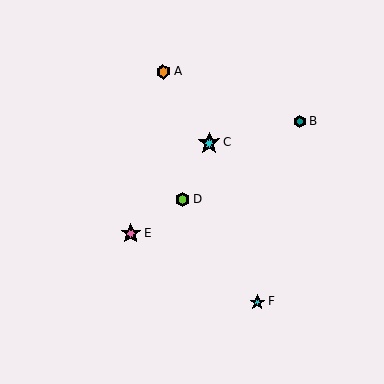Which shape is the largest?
The cyan star (labeled C) is the largest.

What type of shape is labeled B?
Shape B is a teal hexagon.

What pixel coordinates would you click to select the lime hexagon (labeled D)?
Click at (183, 200) to select the lime hexagon D.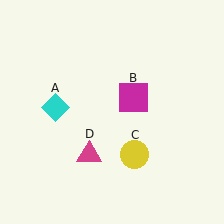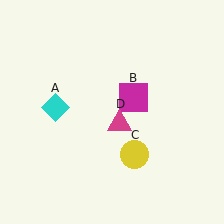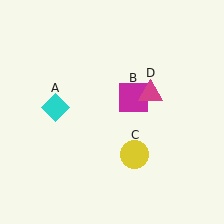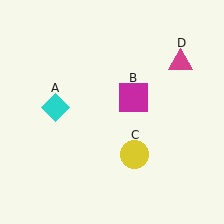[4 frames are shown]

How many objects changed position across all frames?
1 object changed position: magenta triangle (object D).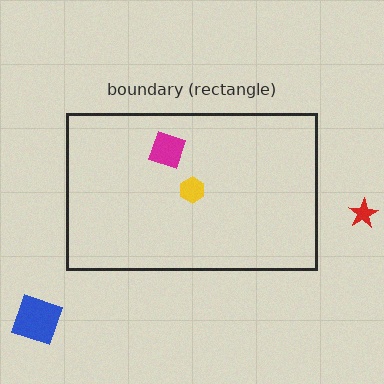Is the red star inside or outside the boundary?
Outside.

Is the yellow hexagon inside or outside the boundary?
Inside.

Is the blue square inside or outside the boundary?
Outside.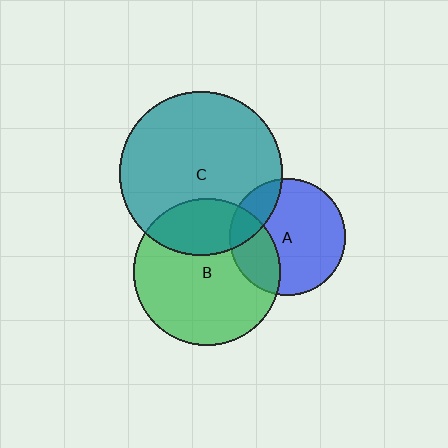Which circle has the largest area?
Circle C (teal).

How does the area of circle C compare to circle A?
Approximately 2.0 times.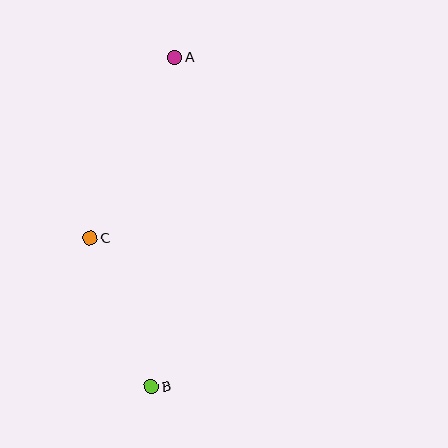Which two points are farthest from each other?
Points A and B are farthest from each other.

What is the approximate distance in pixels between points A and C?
The distance between A and C is approximately 199 pixels.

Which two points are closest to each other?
Points B and C are closest to each other.